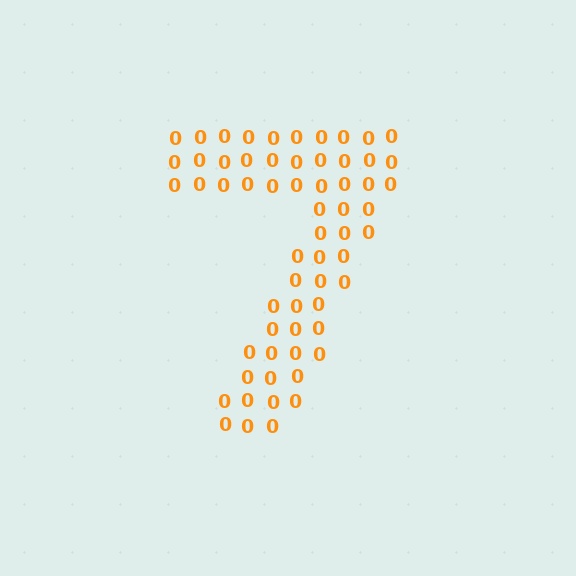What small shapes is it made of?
It is made of small digit 0's.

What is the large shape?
The large shape is the digit 7.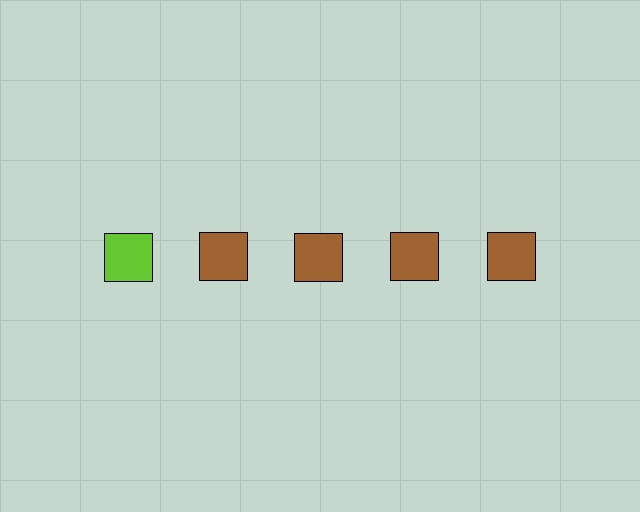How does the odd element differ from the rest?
It has a different color: lime instead of brown.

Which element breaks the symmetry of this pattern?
The lime square in the top row, leftmost column breaks the symmetry. All other shapes are brown squares.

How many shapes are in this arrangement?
There are 5 shapes arranged in a grid pattern.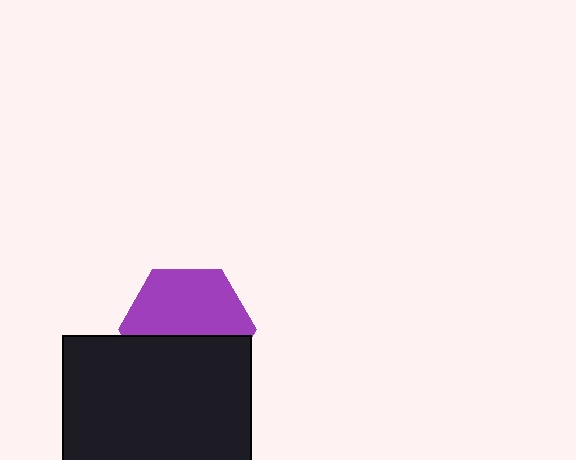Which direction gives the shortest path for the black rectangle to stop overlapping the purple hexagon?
Moving down gives the shortest separation.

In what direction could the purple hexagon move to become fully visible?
The purple hexagon could move up. That would shift it out from behind the black rectangle entirely.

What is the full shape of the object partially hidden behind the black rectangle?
The partially hidden object is a purple hexagon.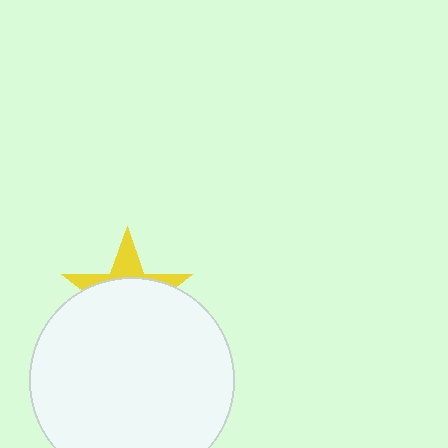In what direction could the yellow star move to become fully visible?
The yellow star could move up. That would shift it out from behind the white circle entirely.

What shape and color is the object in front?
The object in front is a white circle.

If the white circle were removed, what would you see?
You would see the complete yellow star.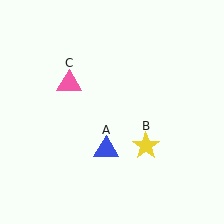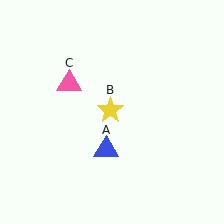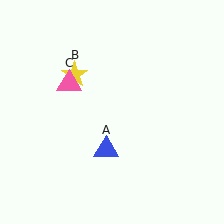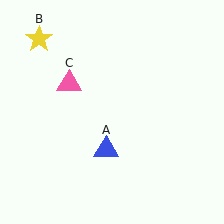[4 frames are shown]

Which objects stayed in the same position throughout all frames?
Blue triangle (object A) and pink triangle (object C) remained stationary.